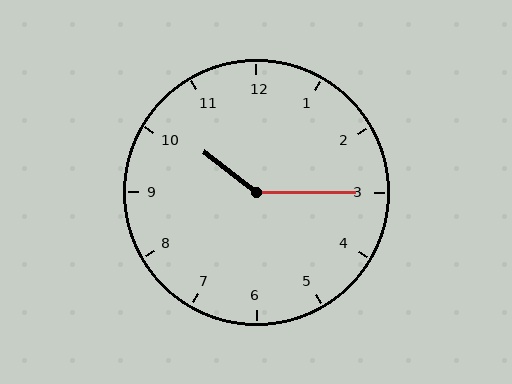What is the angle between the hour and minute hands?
Approximately 142 degrees.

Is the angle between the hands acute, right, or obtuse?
It is obtuse.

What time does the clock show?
10:15.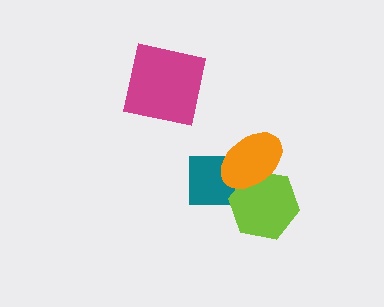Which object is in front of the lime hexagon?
The orange ellipse is in front of the lime hexagon.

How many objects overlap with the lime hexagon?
2 objects overlap with the lime hexagon.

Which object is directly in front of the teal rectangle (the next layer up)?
The lime hexagon is directly in front of the teal rectangle.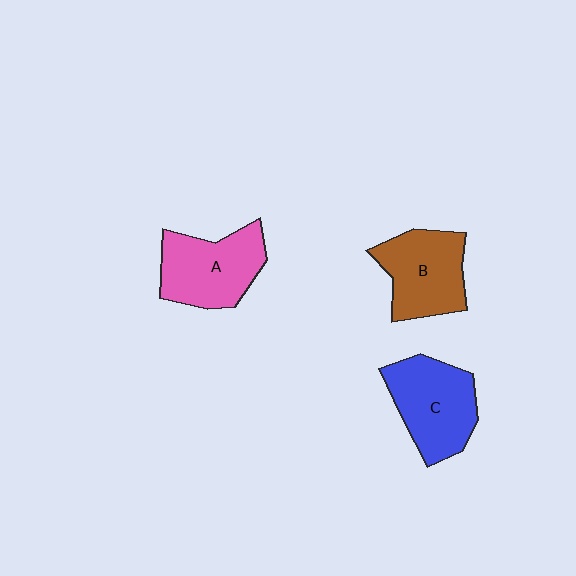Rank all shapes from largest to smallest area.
From largest to smallest: C (blue), A (pink), B (brown).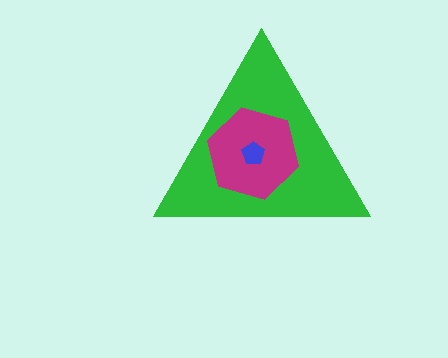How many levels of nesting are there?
3.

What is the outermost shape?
The green triangle.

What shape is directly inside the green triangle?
The magenta hexagon.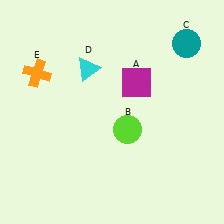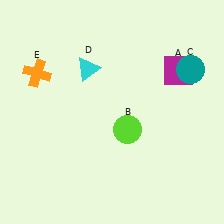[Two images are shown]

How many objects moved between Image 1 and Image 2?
2 objects moved between the two images.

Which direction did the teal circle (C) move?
The teal circle (C) moved down.